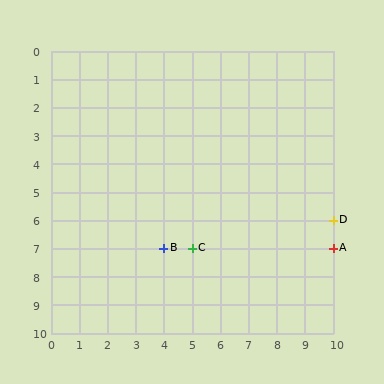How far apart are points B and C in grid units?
Points B and C are 1 column apart.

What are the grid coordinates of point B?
Point B is at grid coordinates (4, 7).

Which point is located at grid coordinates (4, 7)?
Point B is at (4, 7).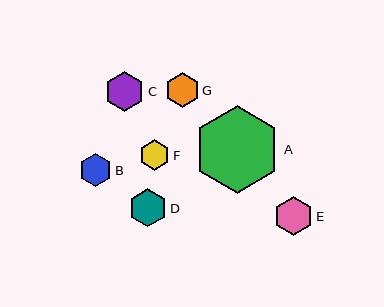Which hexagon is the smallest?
Hexagon F is the smallest with a size of approximately 31 pixels.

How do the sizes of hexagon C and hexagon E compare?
Hexagon C and hexagon E are approximately the same size.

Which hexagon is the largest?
Hexagon A is the largest with a size of approximately 88 pixels.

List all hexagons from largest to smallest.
From largest to smallest: A, C, E, D, G, B, F.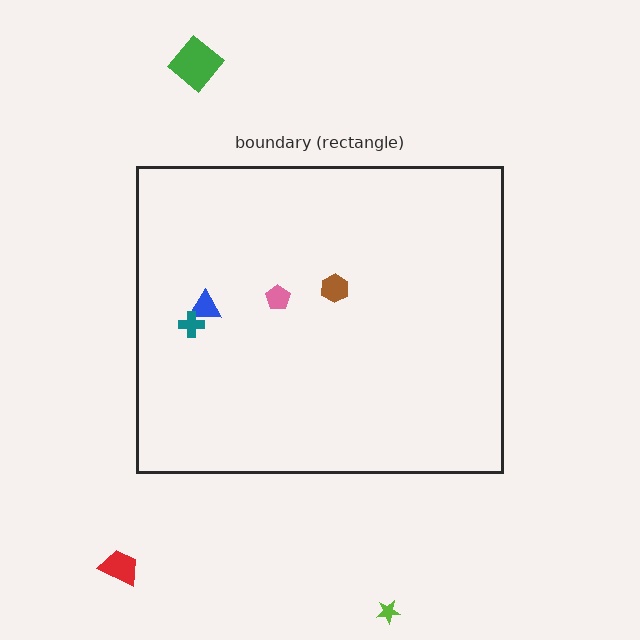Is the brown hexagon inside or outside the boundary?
Inside.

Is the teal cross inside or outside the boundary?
Inside.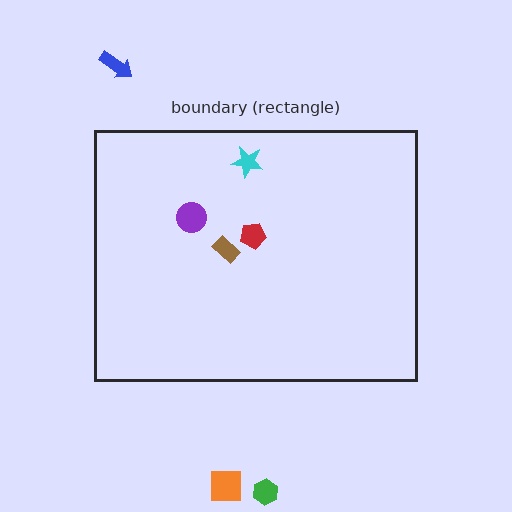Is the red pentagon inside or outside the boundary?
Inside.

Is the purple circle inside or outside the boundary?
Inside.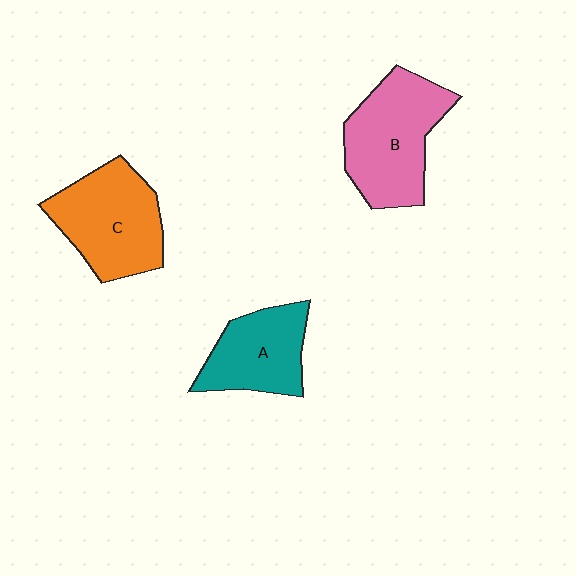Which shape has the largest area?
Shape B (pink).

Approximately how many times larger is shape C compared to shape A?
Approximately 1.3 times.